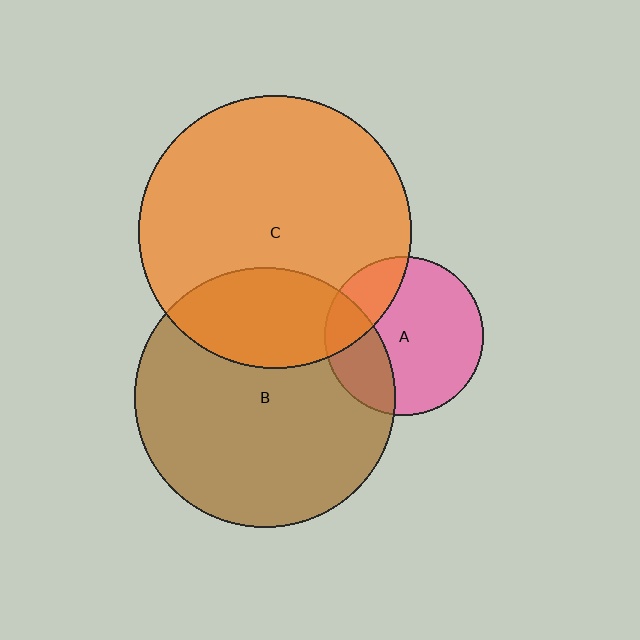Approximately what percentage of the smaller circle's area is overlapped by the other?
Approximately 30%.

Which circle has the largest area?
Circle C (orange).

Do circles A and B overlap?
Yes.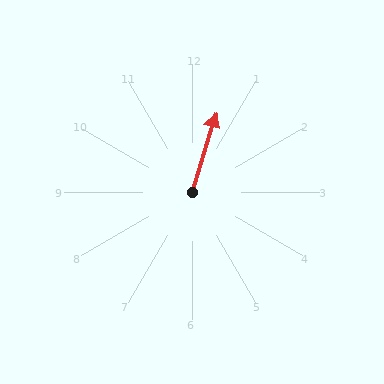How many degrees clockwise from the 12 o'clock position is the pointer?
Approximately 17 degrees.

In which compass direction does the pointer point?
North.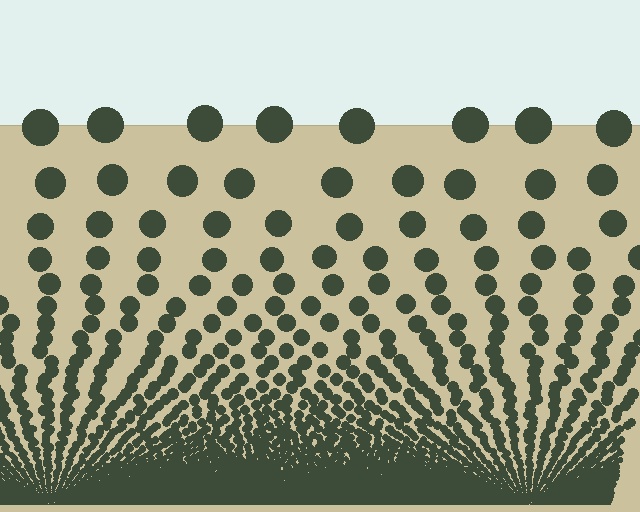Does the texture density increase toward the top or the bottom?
Density increases toward the bottom.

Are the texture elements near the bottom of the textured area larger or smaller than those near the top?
Smaller. The gradient is inverted — elements near the bottom are smaller and denser.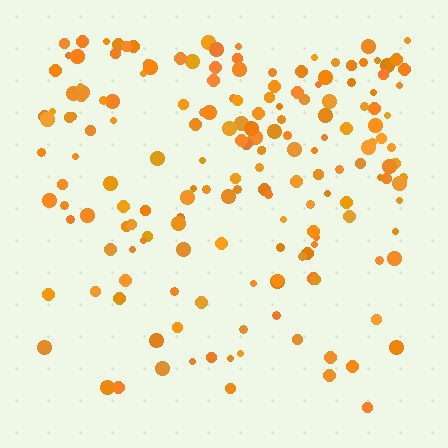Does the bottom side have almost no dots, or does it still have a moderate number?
Still a moderate number, just noticeably fewer than the top.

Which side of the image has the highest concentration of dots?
The top.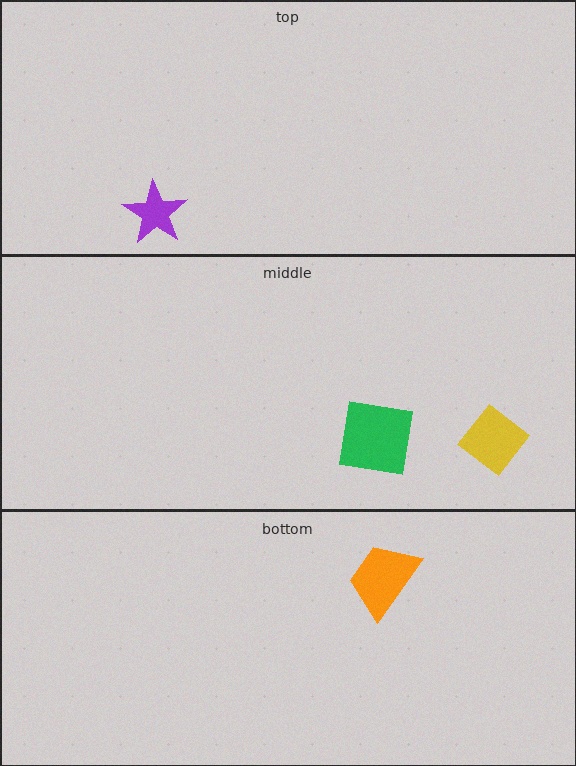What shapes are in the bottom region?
The orange trapezoid.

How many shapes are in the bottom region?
1.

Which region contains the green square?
The middle region.